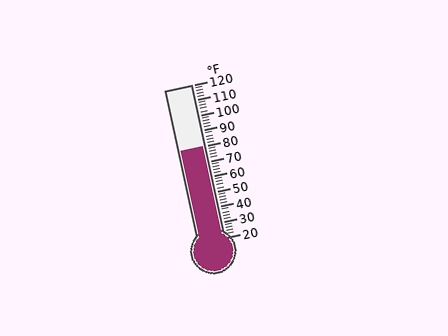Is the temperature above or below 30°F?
The temperature is above 30°F.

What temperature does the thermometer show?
The thermometer shows approximately 80°F.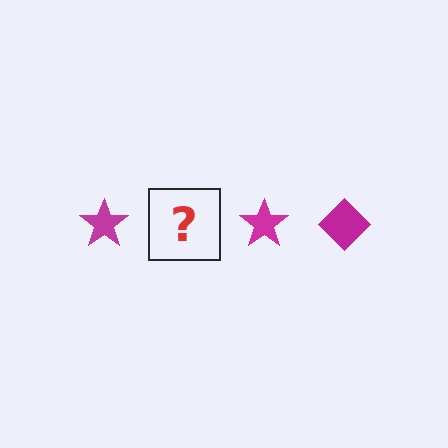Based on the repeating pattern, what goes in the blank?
The blank should be a magenta diamond.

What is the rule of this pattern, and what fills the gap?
The rule is that the pattern cycles through star, diamond shapes in magenta. The gap should be filled with a magenta diamond.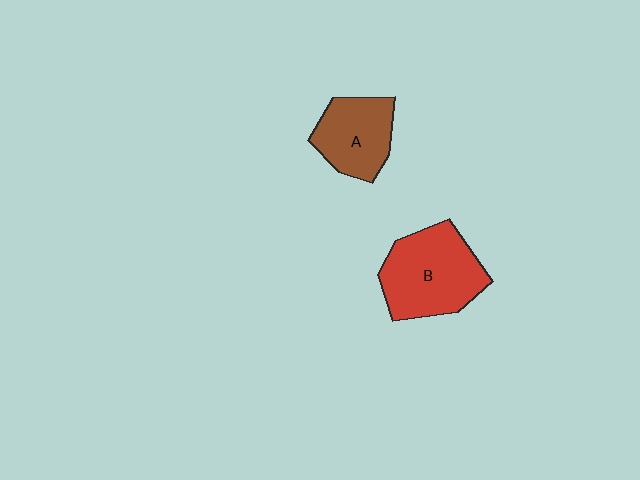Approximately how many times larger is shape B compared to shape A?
Approximately 1.4 times.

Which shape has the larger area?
Shape B (red).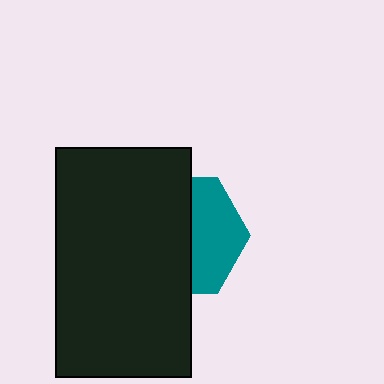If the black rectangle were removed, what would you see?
You would see the complete teal hexagon.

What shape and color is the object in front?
The object in front is a black rectangle.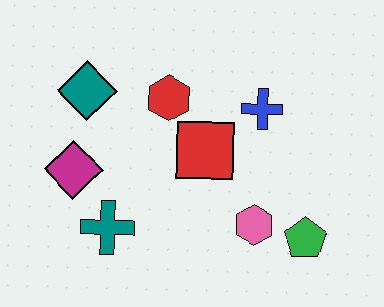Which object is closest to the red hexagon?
The red square is closest to the red hexagon.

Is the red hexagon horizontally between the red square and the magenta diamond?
Yes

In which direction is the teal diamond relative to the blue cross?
The teal diamond is to the left of the blue cross.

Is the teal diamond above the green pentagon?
Yes